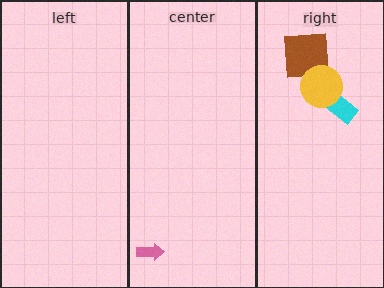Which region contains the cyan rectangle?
The right region.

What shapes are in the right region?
The brown square, the cyan rectangle, the yellow circle.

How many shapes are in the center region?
1.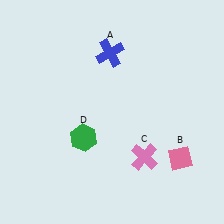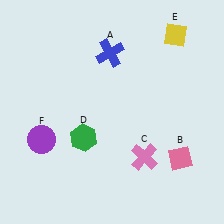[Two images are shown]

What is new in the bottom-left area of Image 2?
A purple circle (F) was added in the bottom-left area of Image 2.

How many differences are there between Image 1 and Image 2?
There are 2 differences between the two images.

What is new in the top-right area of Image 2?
A yellow diamond (E) was added in the top-right area of Image 2.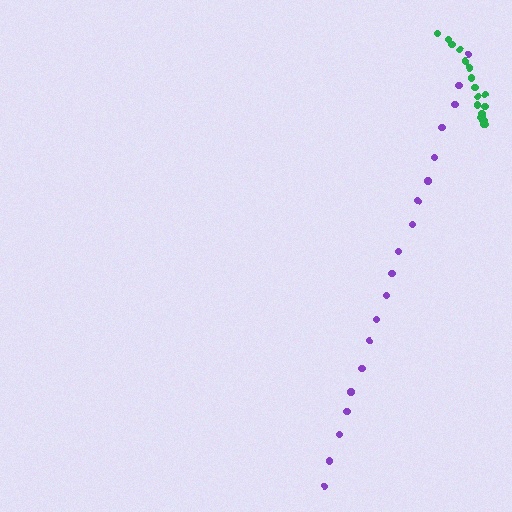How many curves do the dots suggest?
There are 2 distinct paths.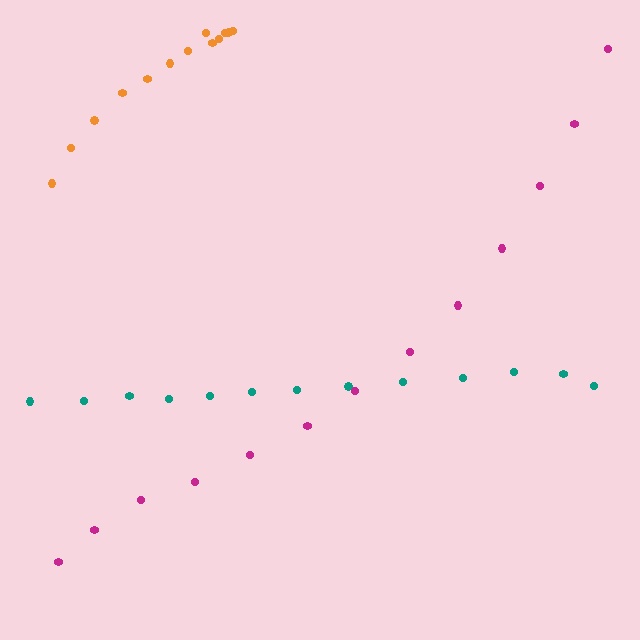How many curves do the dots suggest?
There are 3 distinct paths.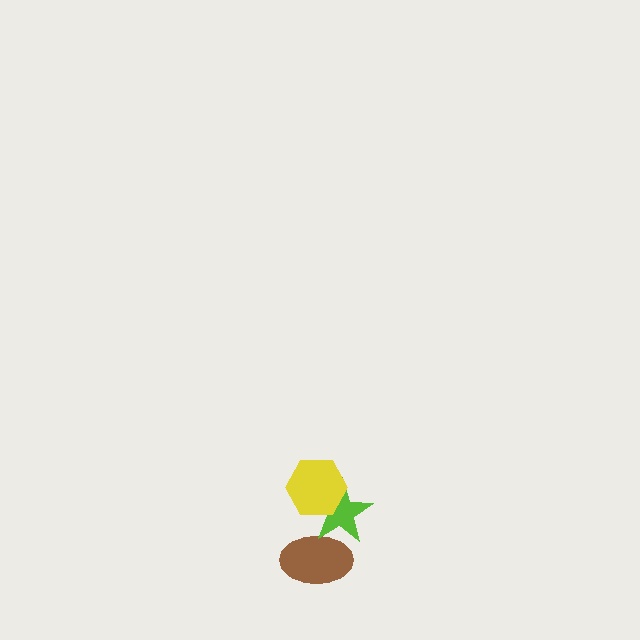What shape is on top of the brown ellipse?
The lime star is on top of the brown ellipse.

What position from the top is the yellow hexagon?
The yellow hexagon is 1st from the top.